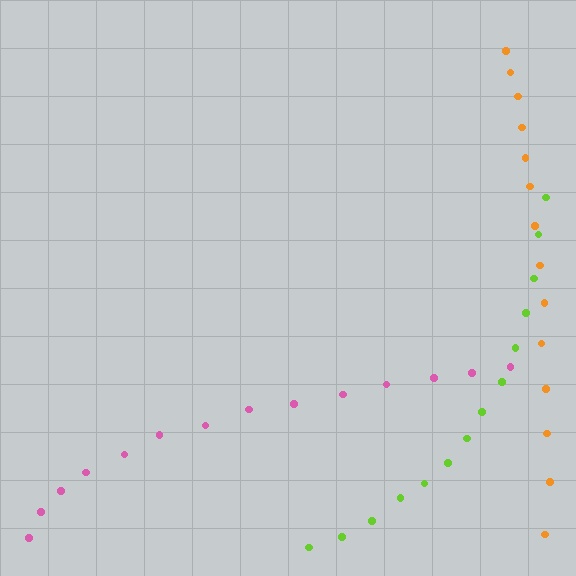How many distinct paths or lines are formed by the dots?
There are 3 distinct paths.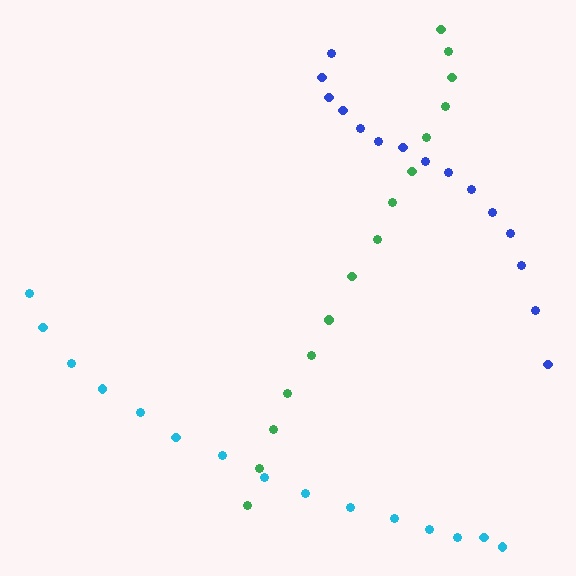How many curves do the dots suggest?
There are 3 distinct paths.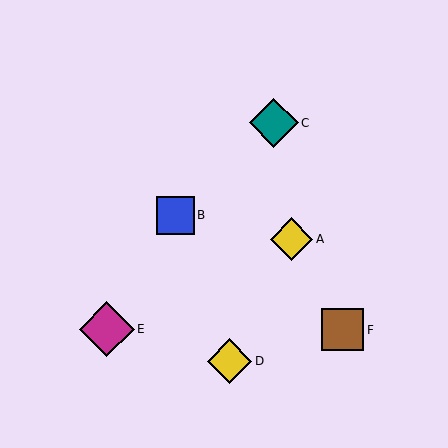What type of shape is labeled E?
Shape E is a magenta diamond.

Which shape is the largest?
The magenta diamond (labeled E) is the largest.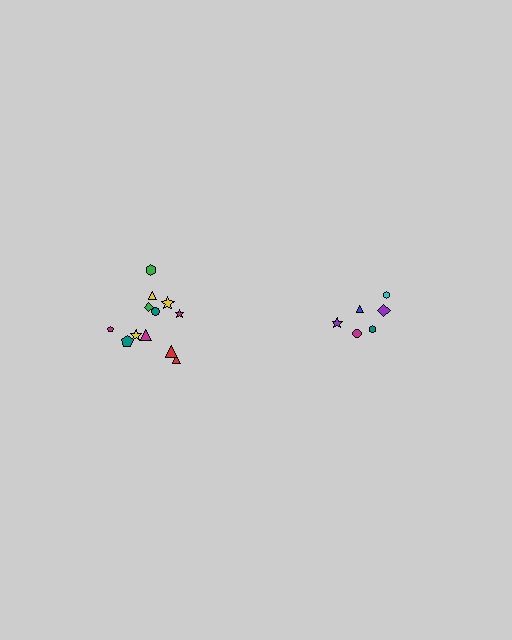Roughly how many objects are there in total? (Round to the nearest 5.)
Roughly 20 objects in total.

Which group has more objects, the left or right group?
The left group.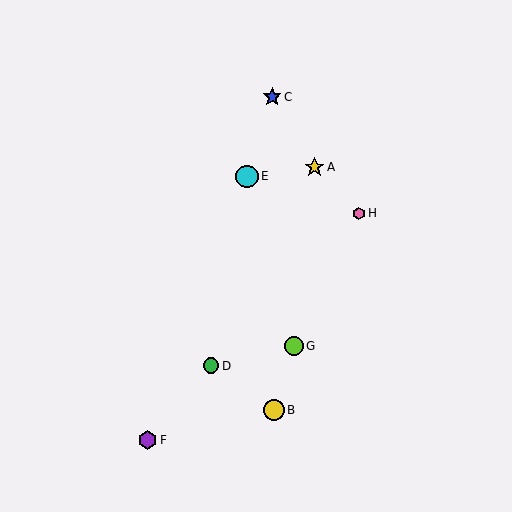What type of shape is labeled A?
Shape A is a yellow star.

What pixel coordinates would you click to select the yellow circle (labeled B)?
Click at (274, 410) to select the yellow circle B.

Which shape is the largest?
The cyan circle (labeled E) is the largest.